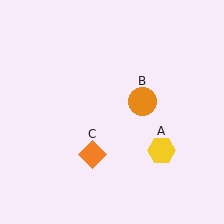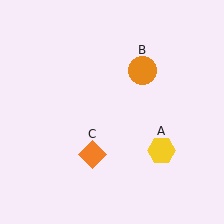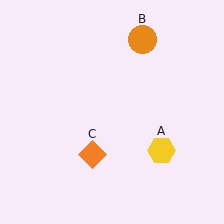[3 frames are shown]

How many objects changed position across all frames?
1 object changed position: orange circle (object B).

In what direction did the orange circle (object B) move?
The orange circle (object B) moved up.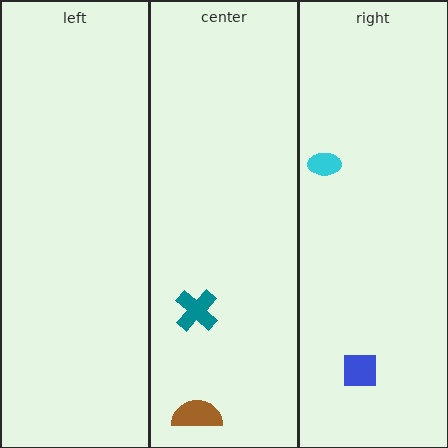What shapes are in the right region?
The blue square, the cyan ellipse.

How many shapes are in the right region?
2.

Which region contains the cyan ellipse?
The right region.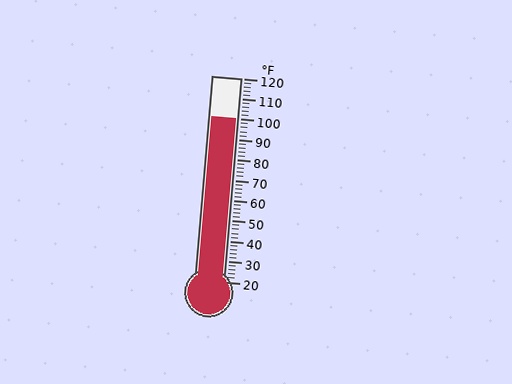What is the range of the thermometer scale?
The thermometer scale ranges from 20°F to 120°F.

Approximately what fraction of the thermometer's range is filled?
The thermometer is filled to approximately 80% of its range.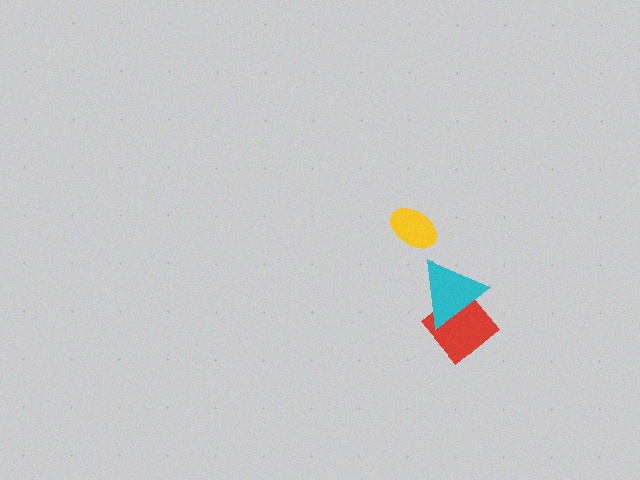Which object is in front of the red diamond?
The cyan triangle is in front of the red diamond.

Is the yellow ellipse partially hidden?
No, no other shape covers it.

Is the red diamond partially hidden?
Yes, it is partially covered by another shape.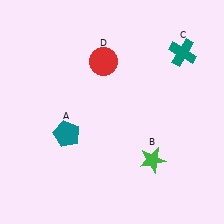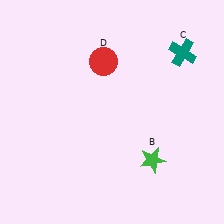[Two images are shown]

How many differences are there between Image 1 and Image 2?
There is 1 difference between the two images.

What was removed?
The teal pentagon (A) was removed in Image 2.